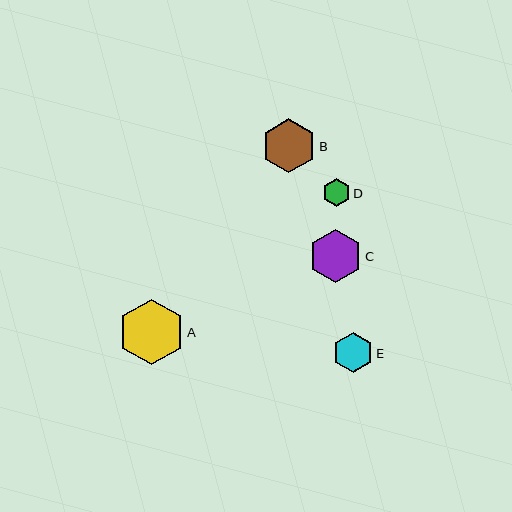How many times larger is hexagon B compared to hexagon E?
Hexagon B is approximately 1.4 times the size of hexagon E.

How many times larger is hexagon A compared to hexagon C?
Hexagon A is approximately 1.2 times the size of hexagon C.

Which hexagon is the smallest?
Hexagon D is the smallest with a size of approximately 28 pixels.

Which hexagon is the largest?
Hexagon A is the largest with a size of approximately 66 pixels.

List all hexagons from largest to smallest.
From largest to smallest: A, B, C, E, D.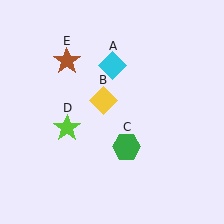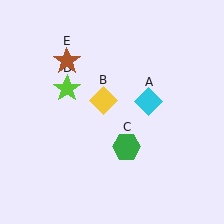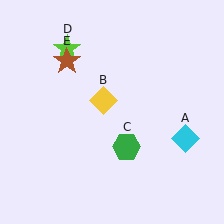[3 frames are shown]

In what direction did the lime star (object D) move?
The lime star (object D) moved up.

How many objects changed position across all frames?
2 objects changed position: cyan diamond (object A), lime star (object D).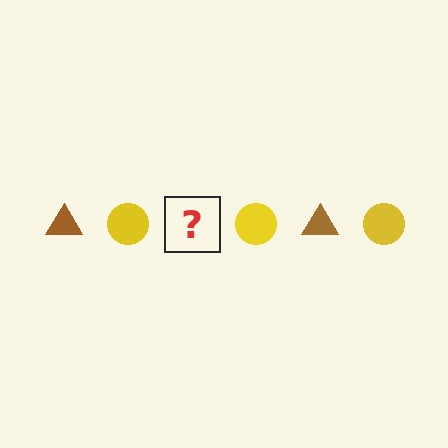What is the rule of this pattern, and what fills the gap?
The rule is that the pattern alternates between brown triangle and yellow circle. The gap should be filled with a brown triangle.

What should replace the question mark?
The question mark should be replaced with a brown triangle.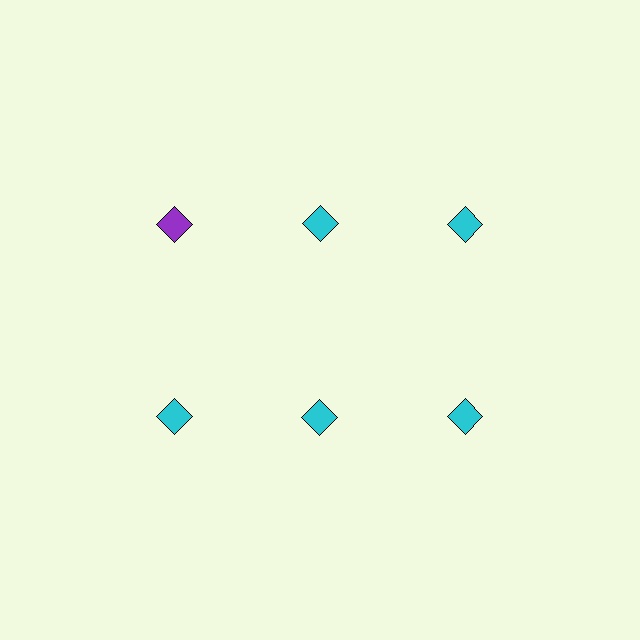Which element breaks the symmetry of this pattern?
The purple diamond in the top row, leftmost column breaks the symmetry. All other shapes are cyan diamonds.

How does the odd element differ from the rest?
It has a different color: purple instead of cyan.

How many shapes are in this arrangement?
There are 6 shapes arranged in a grid pattern.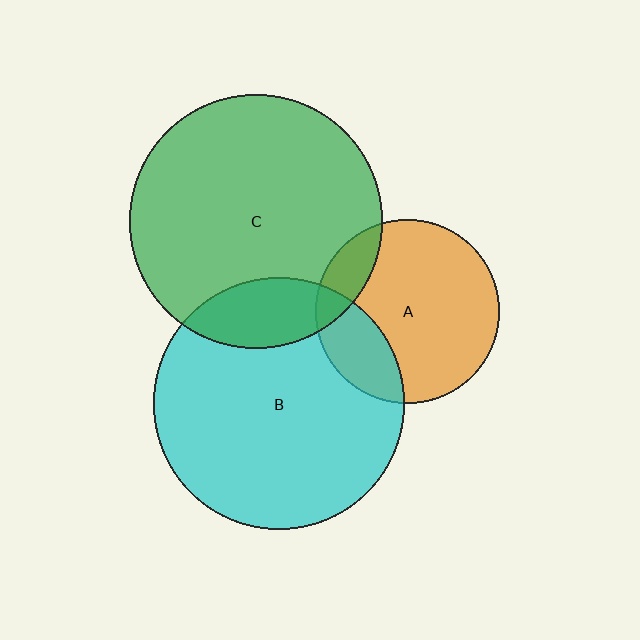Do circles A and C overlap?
Yes.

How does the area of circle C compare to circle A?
Approximately 1.9 times.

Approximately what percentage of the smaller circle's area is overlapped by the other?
Approximately 15%.